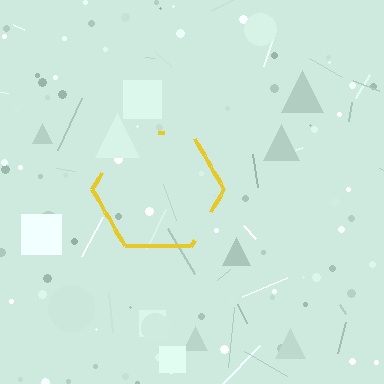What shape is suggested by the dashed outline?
The dashed outline suggests a hexagon.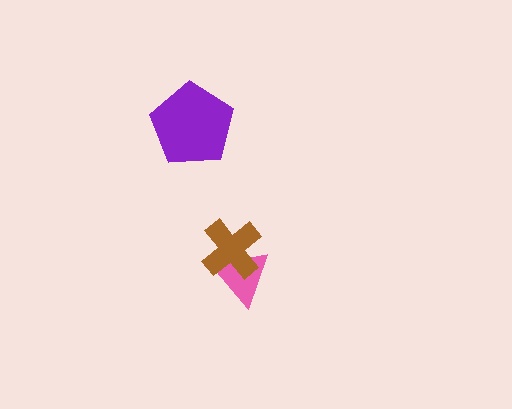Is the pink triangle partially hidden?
Yes, it is partially covered by another shape.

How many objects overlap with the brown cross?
1 object overlaps with the brown cross.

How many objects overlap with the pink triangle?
1 object overlaps with the pink triangle.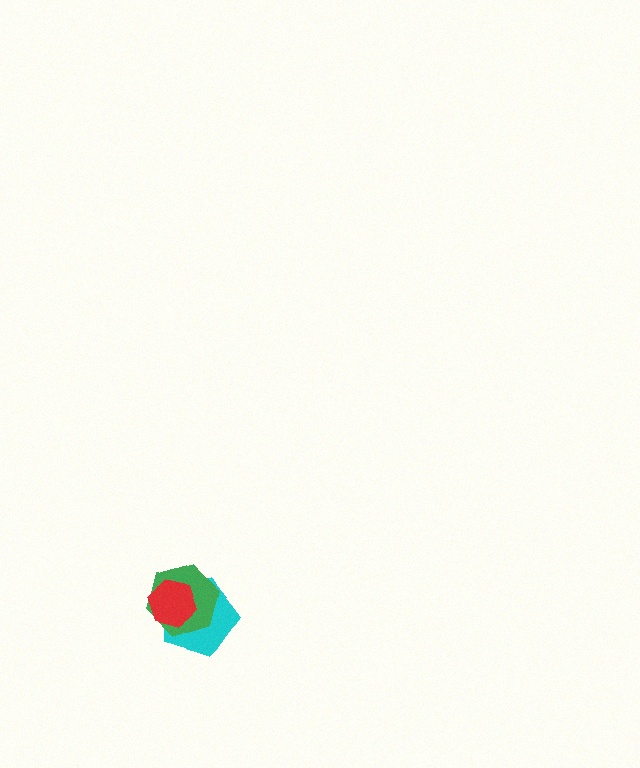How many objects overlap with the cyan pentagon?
2 objects overlap with the cyan pentagon.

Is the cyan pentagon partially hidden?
Yes, it is partially covered by another shape.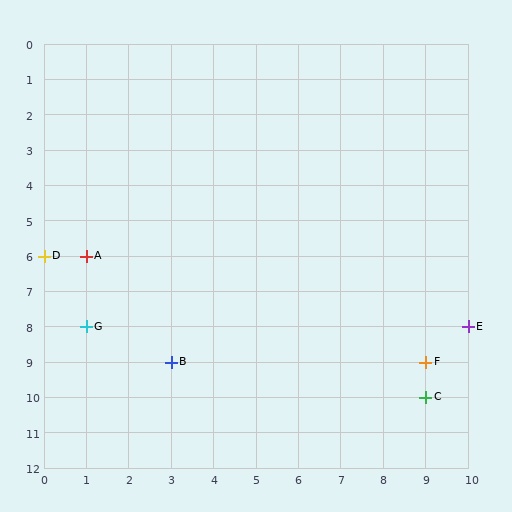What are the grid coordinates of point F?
Point F is at grid coordinates (9, 9).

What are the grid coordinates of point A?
Point A is at grid coordinates (1, 6).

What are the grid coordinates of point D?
Point D is at grid coordinates (0, 6).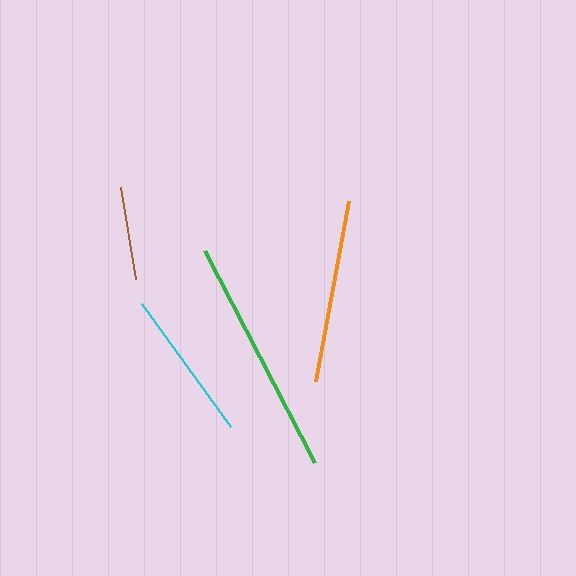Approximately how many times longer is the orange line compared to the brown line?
The orange line is approximately 2.0 times the length of the brown line.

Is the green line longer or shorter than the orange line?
The green line is longer than the orange line.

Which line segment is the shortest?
The brown line is the shortest at approximately 93 pixels.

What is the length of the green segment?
The green segment is approximately 238 pixels long.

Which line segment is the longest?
The green line is the longest at approximately 238 pixels.